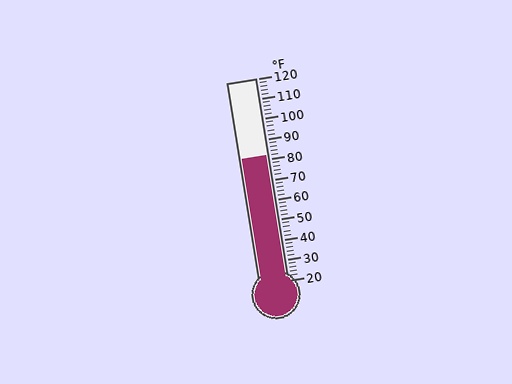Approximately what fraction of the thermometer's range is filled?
The thermometer is filled to approximately 60% of its range.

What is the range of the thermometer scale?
The thermometer scale ranges from 20°F to 120°F.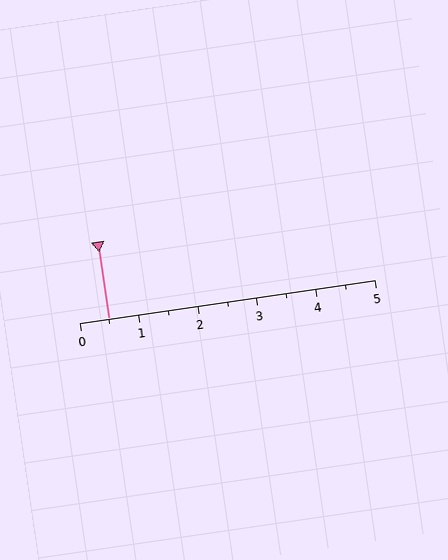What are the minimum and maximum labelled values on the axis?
The axis runs from 0 to 5.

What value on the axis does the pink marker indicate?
The marker indicates approximately 0.5.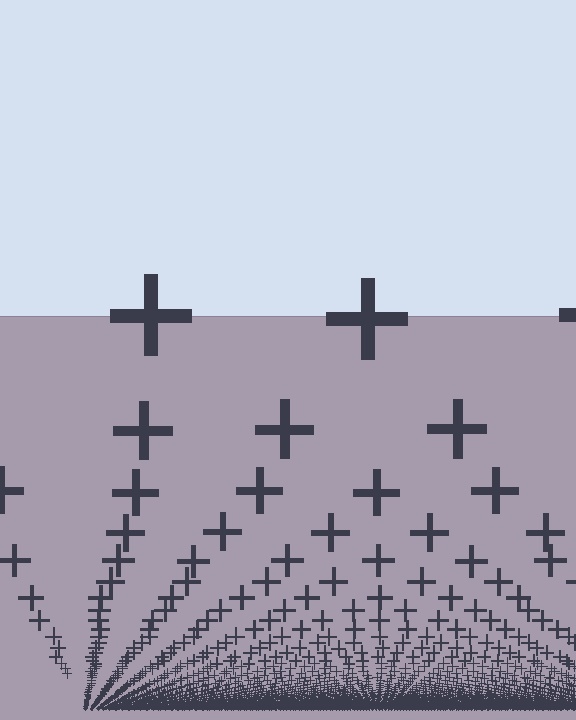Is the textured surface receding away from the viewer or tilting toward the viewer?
The surface appears to tilt toward the viewer. Texture elements get larger and sparser toward the top.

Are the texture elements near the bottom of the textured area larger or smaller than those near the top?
Smaller. The gradient is inverted — elements near the bottom are smaller and denser.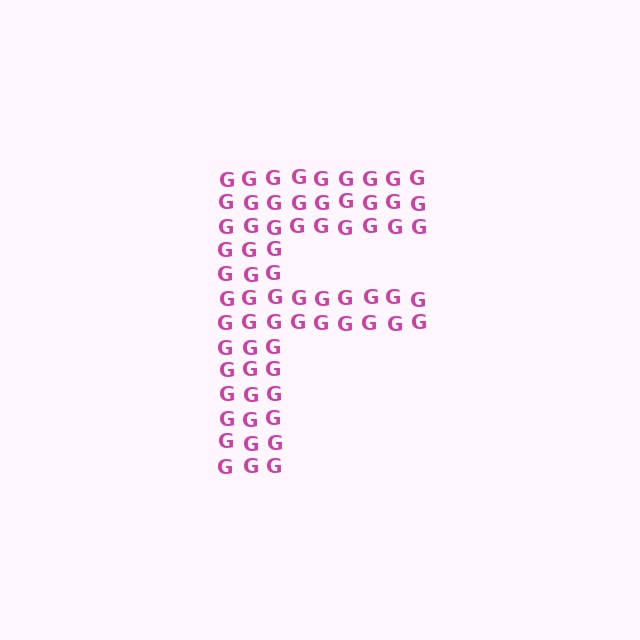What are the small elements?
The small elements are letter G's.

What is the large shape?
The large shape is the letter F.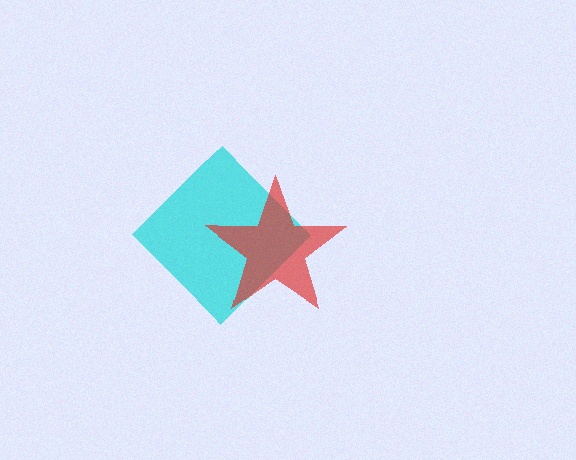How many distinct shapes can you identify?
There are 2 distinct shapes: a cyan diamond, a red star.